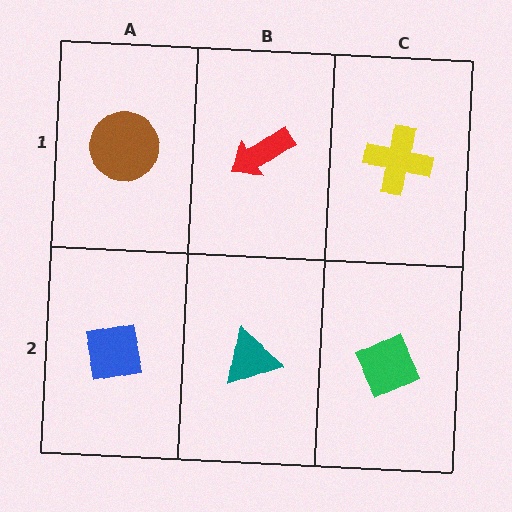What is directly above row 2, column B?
A red arrow.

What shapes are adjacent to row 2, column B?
A red arrow (row 1, column B), a blue square (row 2, column A), a green diamond (row 2, column C).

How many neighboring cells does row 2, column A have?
2.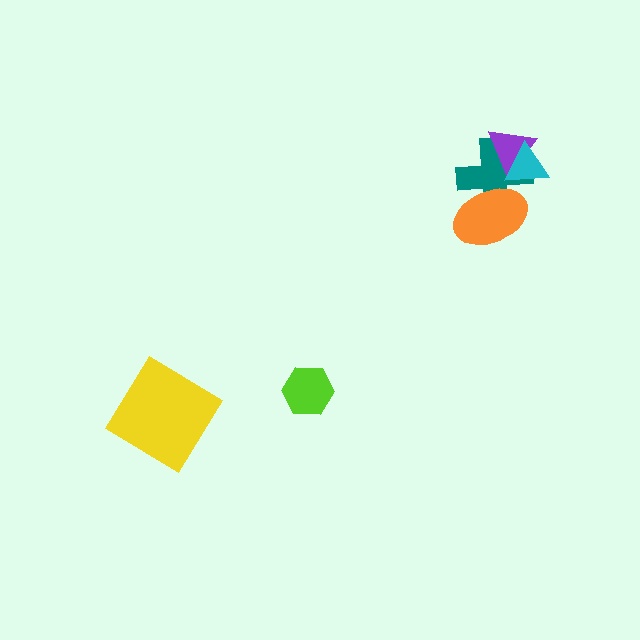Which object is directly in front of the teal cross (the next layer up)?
The purple triangle is directly in front of the teal cross.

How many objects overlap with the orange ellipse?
1 object overlaps with the orange ellipse.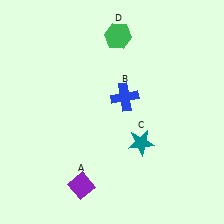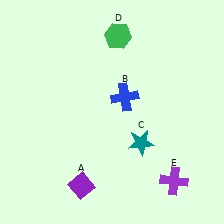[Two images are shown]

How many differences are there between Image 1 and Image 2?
There is 1 difference between the two images.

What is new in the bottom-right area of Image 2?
A purple cross (E) was added in the bottom-right area of Image 2.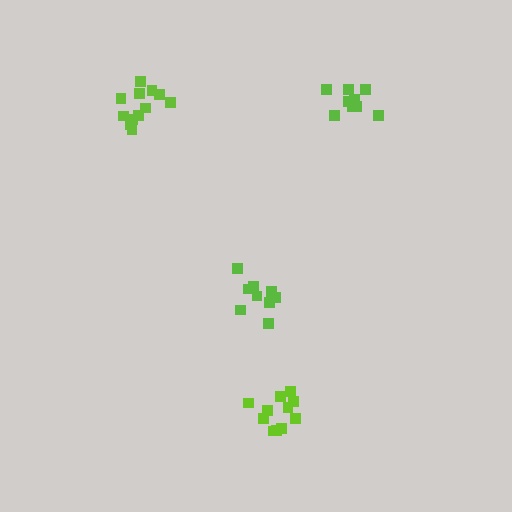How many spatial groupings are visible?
There are 4 spatial groupings.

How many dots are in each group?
Group 1: 11 dots, Group 2: 9 dots, Group 3: 9 dots, Group 4: 12 dots (41 total).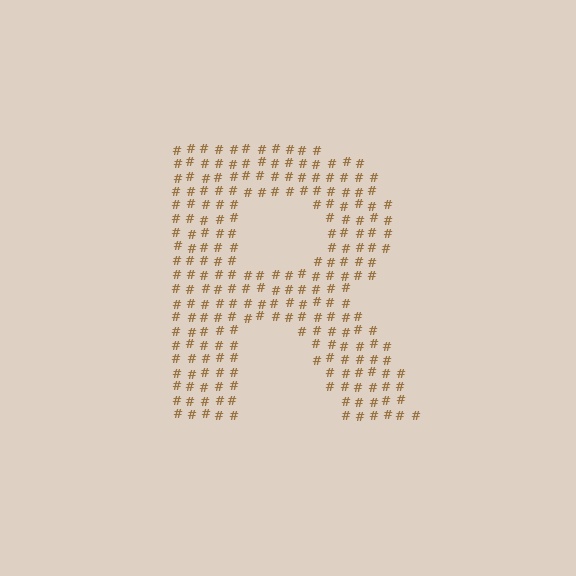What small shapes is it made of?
It is made of small hash symbols.